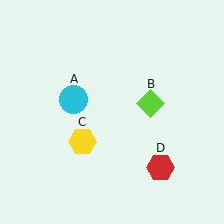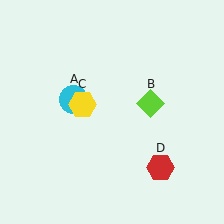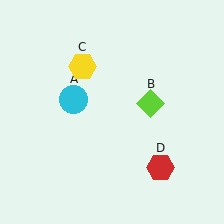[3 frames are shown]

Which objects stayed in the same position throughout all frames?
Cyan circle (object A) and lime diamond (object B) and red hexagon (object D) remained stationary.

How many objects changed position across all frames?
1 object changed position: yellow hexagon (object C).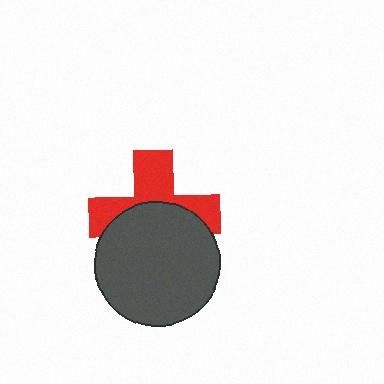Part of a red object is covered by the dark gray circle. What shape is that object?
It is a cross.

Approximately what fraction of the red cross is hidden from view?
Roughly 53% of the red cross is hidden behind the dark gray circle.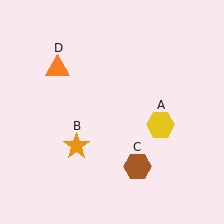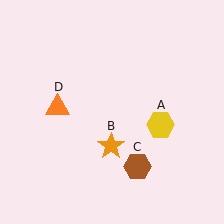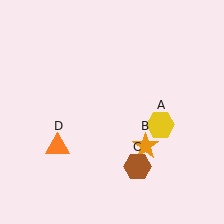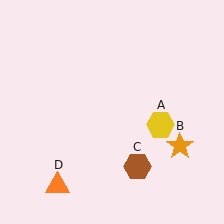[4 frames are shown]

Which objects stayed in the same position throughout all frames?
Yellow hexagon (object A) and brown hexagon (object C) remained stationary.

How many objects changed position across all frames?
2 objects changed position: orange star (object B), orange triangle (object D).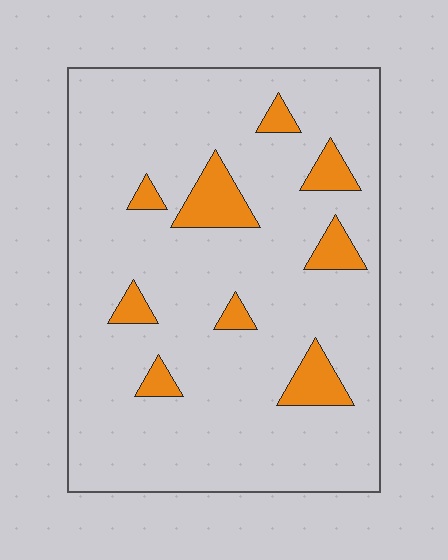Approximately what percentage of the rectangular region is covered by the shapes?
Approximately 10%.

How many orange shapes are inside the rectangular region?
9.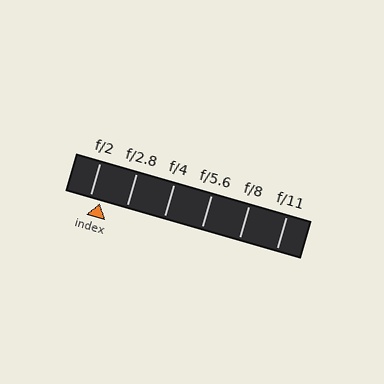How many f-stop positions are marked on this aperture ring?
There are 6 f-stop positions marked.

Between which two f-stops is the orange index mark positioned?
The index mark is between f/2 and f/2.8.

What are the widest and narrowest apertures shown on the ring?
The widest aperture shown is f/2 and the narrowest is f/11.